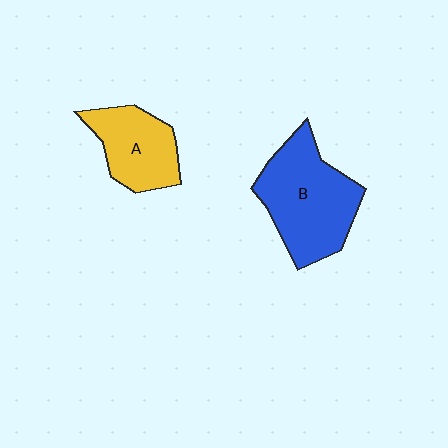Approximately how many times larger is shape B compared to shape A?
Approximately 1.5 times.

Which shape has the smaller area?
Shape A (yellow).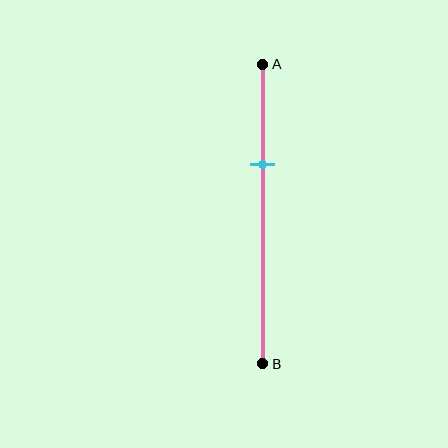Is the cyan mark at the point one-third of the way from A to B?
Yes, the mark is approximately at the one-third point.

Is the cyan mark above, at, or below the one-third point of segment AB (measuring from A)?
The cyan mark is approximately at the one-third point of segment AB.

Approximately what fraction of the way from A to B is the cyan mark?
The cyan mark is approximately 35% of the way from A to B.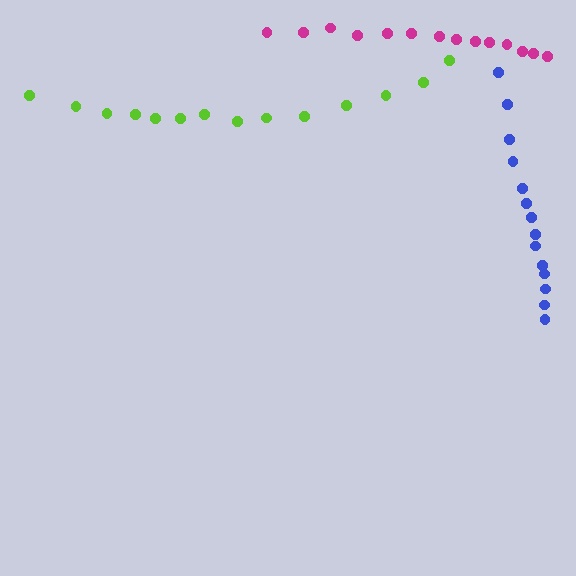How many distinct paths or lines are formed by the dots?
There are 3 distinct paths.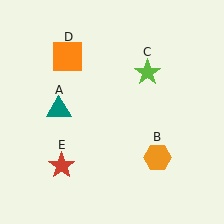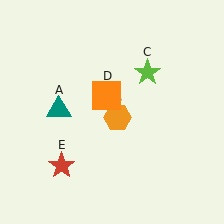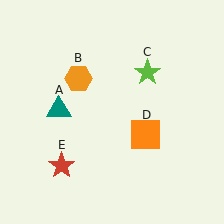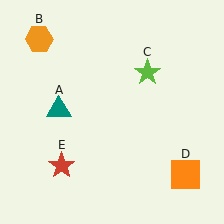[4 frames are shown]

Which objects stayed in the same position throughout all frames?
Teal triangle (object A) and lime star (object C) and red star (object E) remained stationary.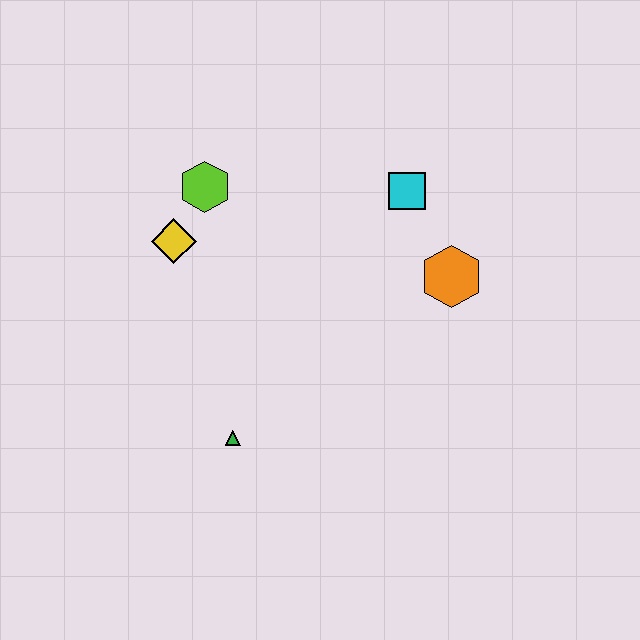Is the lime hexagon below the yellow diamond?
No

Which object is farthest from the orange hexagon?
The yellow diamond is farthest from the orange hexagon.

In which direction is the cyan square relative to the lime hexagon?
The cyan square is to the right of the lime hexagon.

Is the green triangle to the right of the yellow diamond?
Yes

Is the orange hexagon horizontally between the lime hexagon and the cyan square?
No